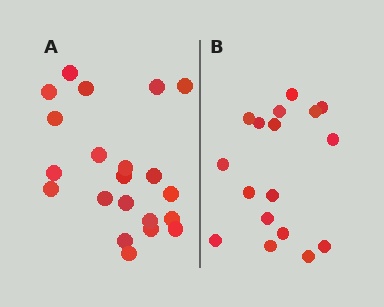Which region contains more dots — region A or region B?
Region A (the left region) has more dots.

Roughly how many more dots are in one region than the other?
Region A has about 4 more dots than region B.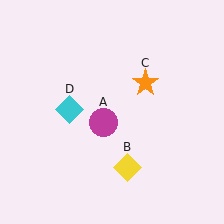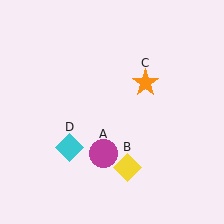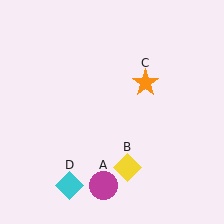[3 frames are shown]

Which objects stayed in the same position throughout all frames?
Yellow diamond (object B) and orange star (object C) remained stationary.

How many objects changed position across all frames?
2 objects changed position: magenta circle (object A), cyan diamond (object D).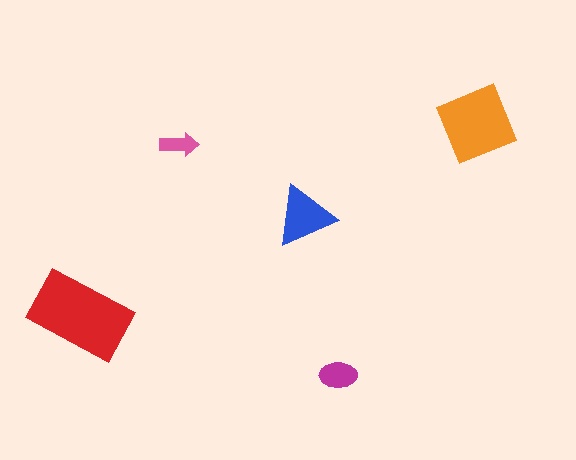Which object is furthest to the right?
The orange diamond is rightmost.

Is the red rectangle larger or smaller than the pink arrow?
Larger.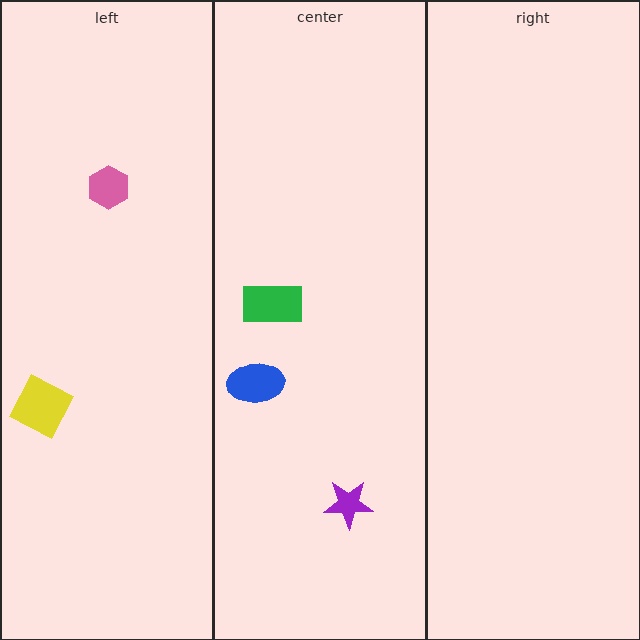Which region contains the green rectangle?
The center region.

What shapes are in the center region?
The purple star, the blue ellipse, the green rectangle.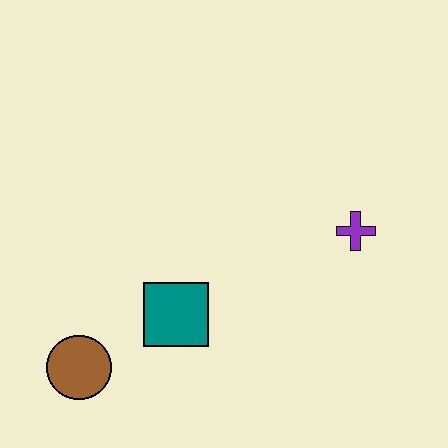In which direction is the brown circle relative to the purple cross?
The brown circle is to the left of the purple cross.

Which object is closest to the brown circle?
The teal square is closest to the brown circle.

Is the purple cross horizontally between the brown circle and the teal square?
No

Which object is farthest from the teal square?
The purple cross is farthest from the teal square.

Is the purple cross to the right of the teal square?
Yes